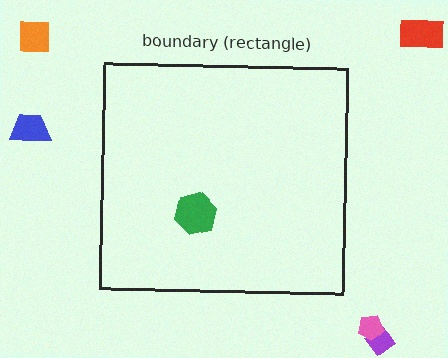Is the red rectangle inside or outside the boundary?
Outside.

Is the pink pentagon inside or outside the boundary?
Outside.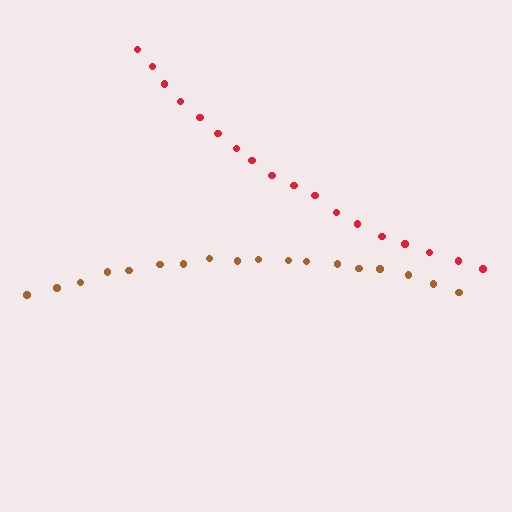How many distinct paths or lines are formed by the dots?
There are 2 distinct paths.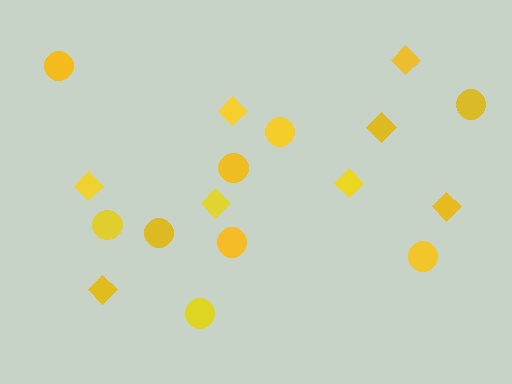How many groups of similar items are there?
There are 2 groups: one group of circles (9) and one group of diamonds (8).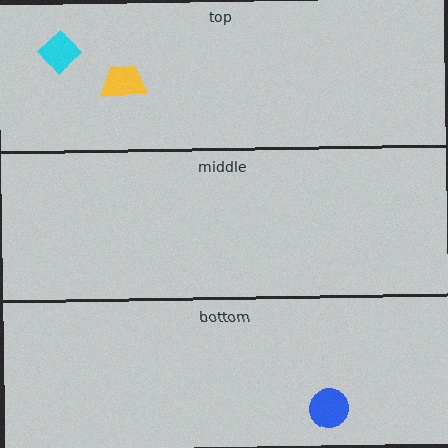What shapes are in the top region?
The yellow trapezoid, the cyan diamond.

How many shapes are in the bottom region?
1.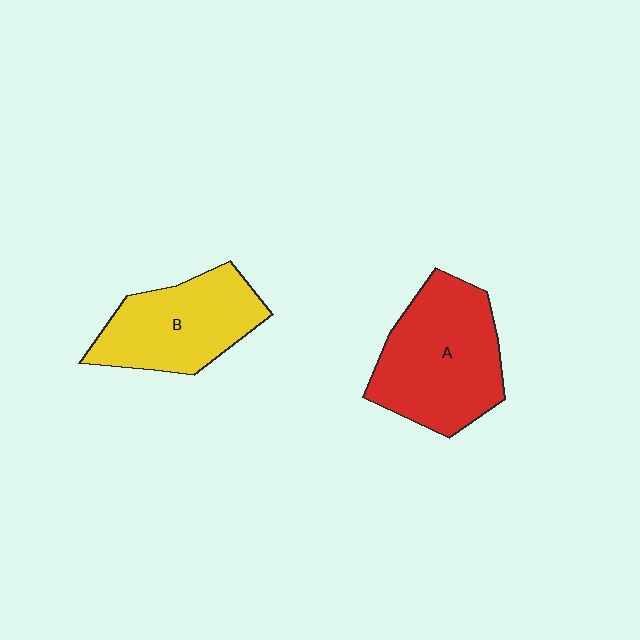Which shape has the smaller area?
Shape B (yellow).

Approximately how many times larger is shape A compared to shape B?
Approximately 1.2 times.